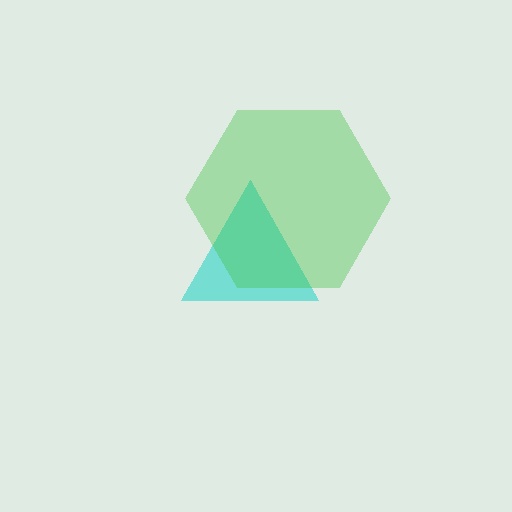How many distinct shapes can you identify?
There are 2 distinct shapes: a cyan triangle, a green hexagon.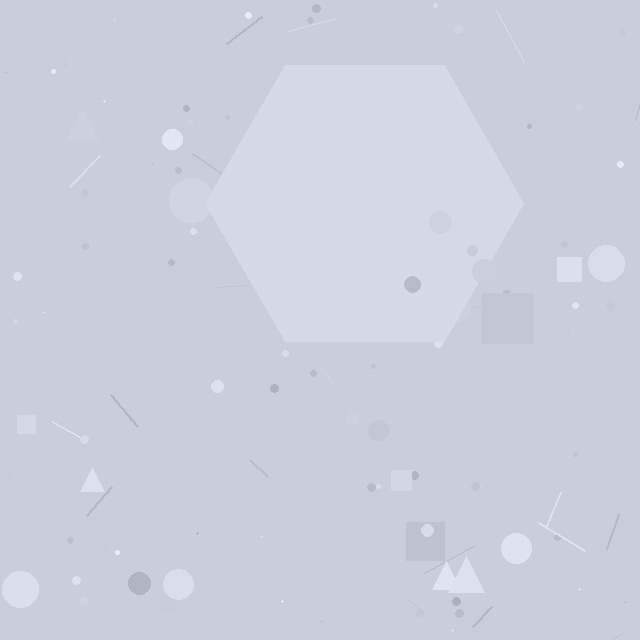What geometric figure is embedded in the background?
A hexagon is embedded in the background.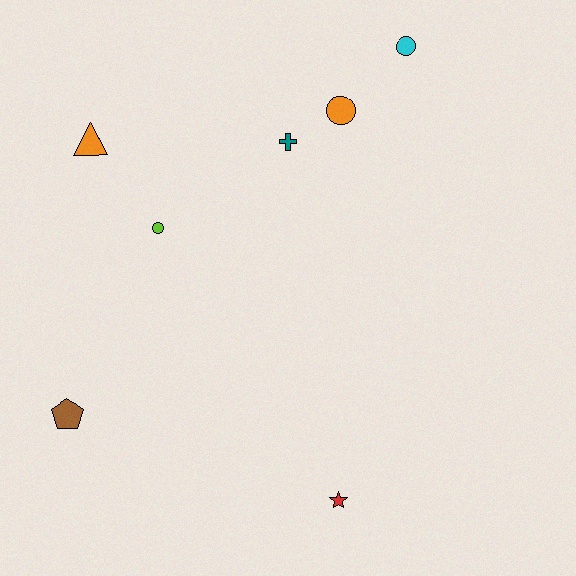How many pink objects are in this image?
There are no pink objects.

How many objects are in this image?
There are 7 objects.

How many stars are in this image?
There is 1 star.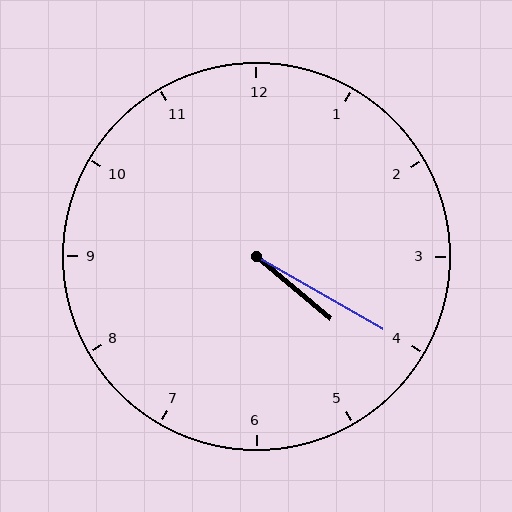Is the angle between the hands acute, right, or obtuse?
It is acute.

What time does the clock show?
4:20.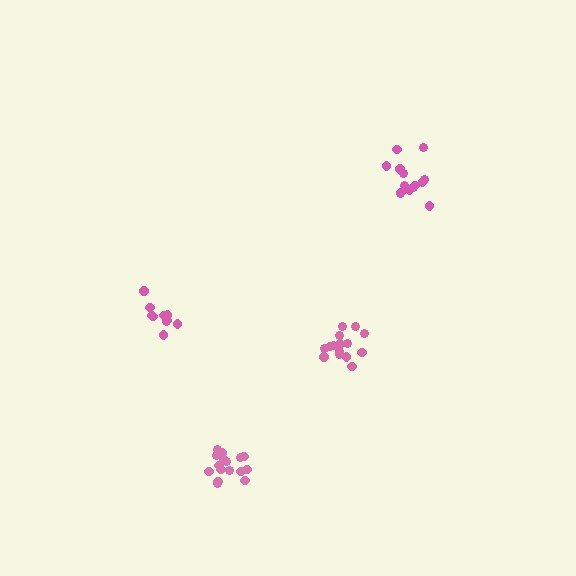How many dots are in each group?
Group 1: 14 dots, Group 2: 10 dots, Group 3: 16 dots, Group 4: 16 dots (56 total).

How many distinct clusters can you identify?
There are 4 distinct clusters.